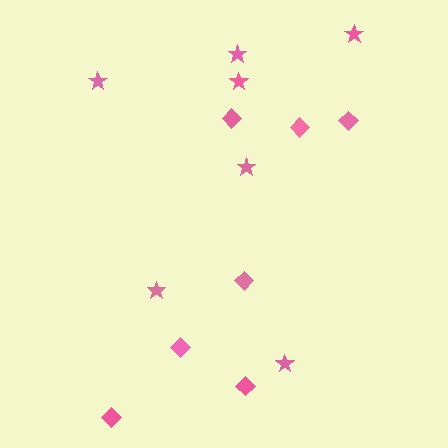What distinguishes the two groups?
There are 2 groups: one group of diamonds (7) and one group of stars (7).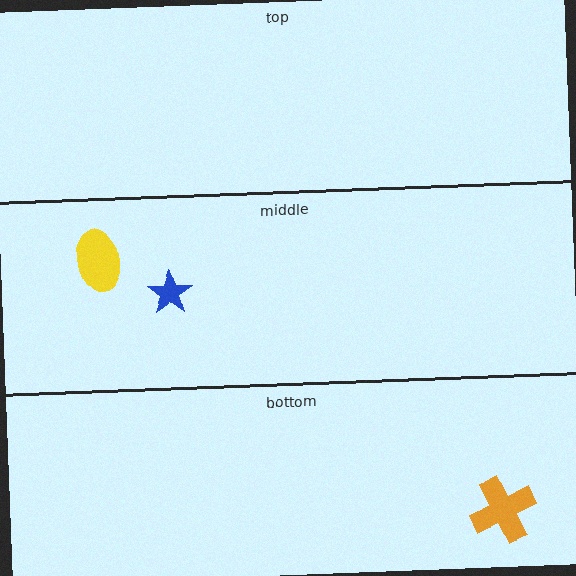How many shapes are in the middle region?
2.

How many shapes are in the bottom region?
1.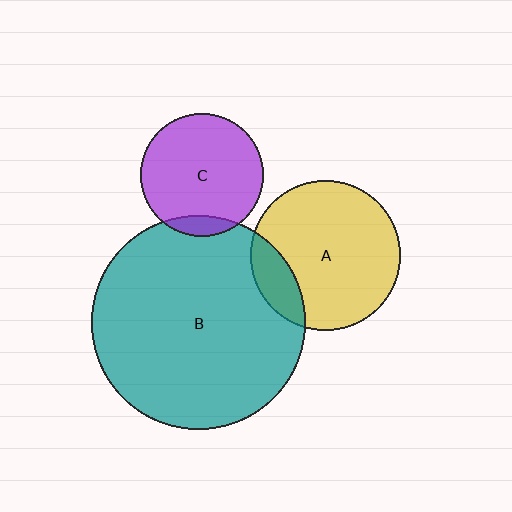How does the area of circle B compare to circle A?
Approximately 2.0 times.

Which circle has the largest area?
Circle B (teal).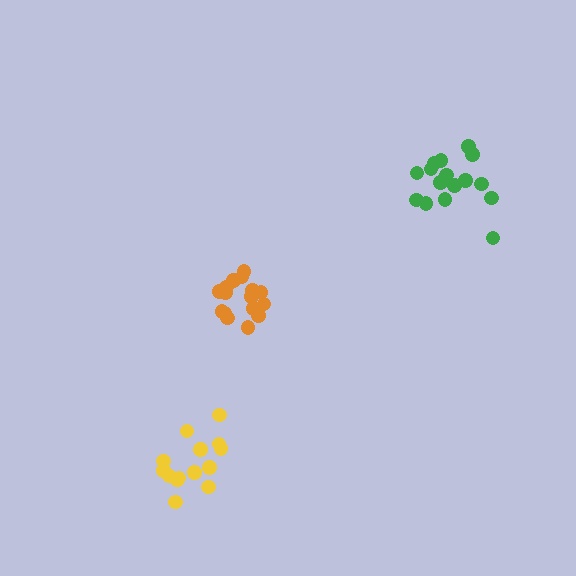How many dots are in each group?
Group 1: 18 dots, Group 2: 15 dots, Group 3: 17 dots (50 total).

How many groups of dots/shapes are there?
There are 3 groups.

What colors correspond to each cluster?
The clusters are colored: orange, yellow, green.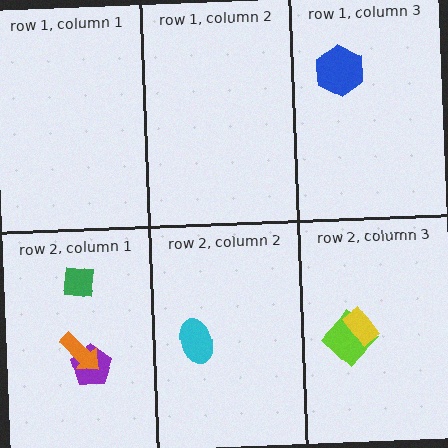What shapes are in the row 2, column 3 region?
The lime diamond, the yellow rectangle.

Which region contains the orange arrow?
The row 2, column 1 region.